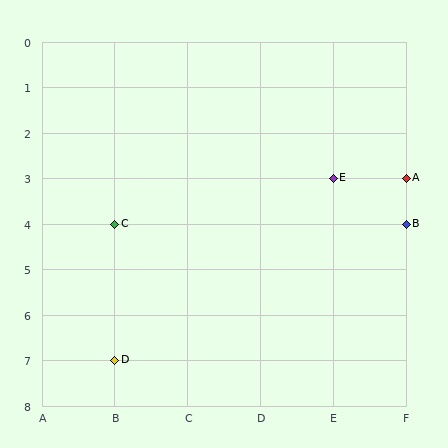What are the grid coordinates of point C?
Point C is at grid coordinates (B, 4).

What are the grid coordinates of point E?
Point E is at grid coordinates (E, 3).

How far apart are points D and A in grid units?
Points D and A are 4 columns and 4 rows apart (about 5.7 grid units diagonally).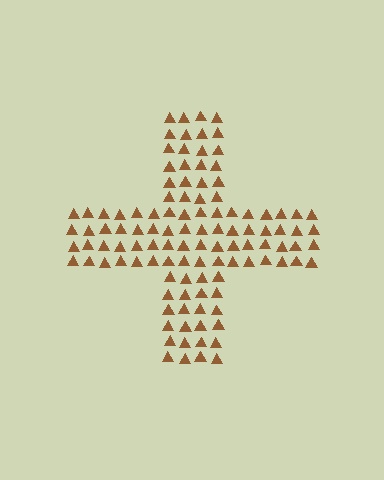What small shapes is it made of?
It is made of small triangles.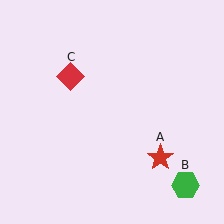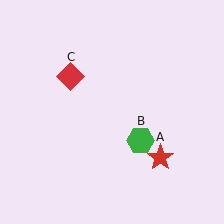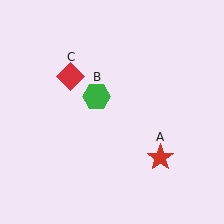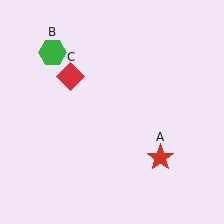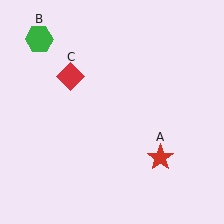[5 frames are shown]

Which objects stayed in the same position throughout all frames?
Red star (object A) and red diamond (object C) remained stationary.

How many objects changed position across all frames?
1 object changed position: green hexagon (object B).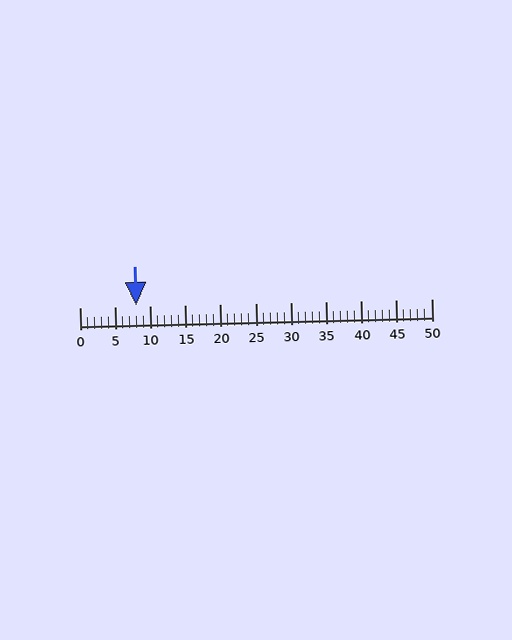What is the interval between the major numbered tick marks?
The major tick marks are spaced 5 units apart.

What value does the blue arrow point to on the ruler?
The blue arrow points to approximately 8.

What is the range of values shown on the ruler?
The ruler shows values from 0 to 50.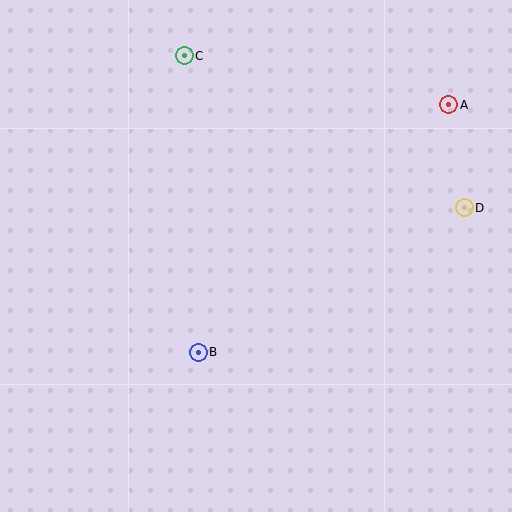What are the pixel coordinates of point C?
Point C is at (184, 56).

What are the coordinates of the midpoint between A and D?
The midpoint between A and D is at (456, 156).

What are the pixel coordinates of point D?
Point D is at (464, 208).